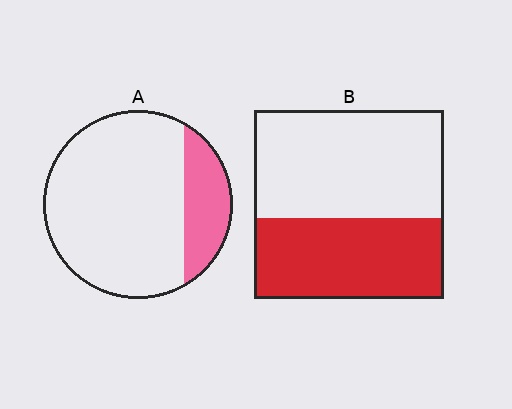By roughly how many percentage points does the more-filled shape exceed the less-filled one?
By roughly 20 percentage points (B over A).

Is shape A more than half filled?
No.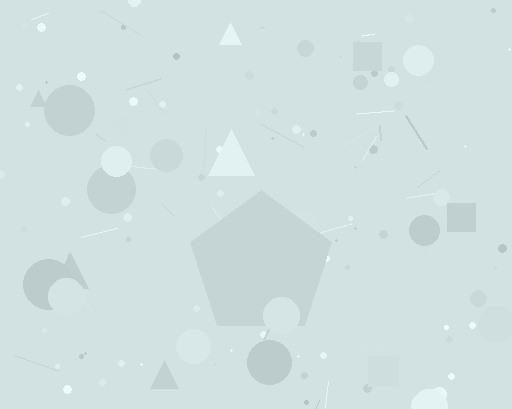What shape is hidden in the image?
A pentagon is hidden in the image.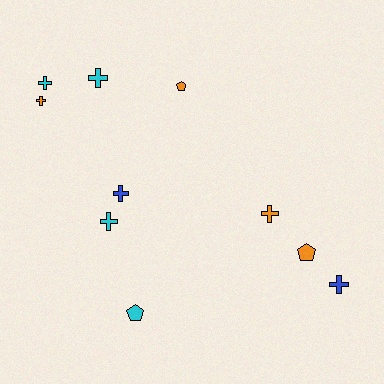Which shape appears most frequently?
Cross, with 7 objects.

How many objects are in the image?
There are 10 objects.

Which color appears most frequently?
Cyan, with 4 objects.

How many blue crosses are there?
There are 2 blue crosses.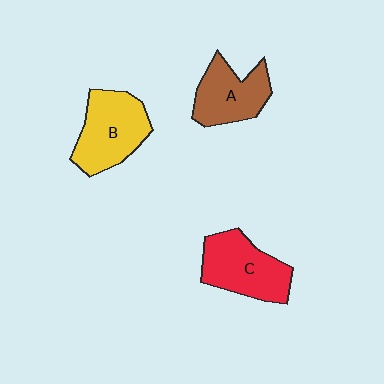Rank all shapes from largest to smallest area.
From largest to smallest: B (yellow), C (red), A (brown).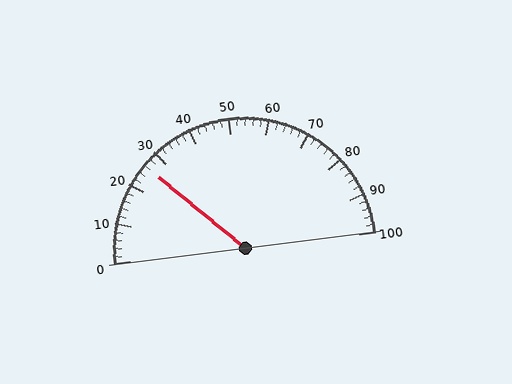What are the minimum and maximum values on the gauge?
The gauge ranges from 0 to 100.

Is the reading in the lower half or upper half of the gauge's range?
The reading is in the lower half of the range (0 to 100).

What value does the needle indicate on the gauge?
The needle indicates approximately 26.